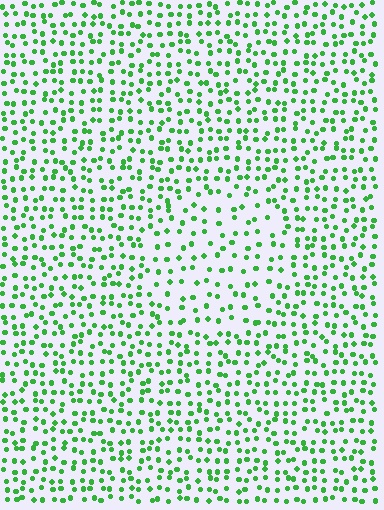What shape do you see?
I see a circle.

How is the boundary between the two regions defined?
The boundary is defined by a change in element density (approximately 1.7x ratio). All elements are the same color, size, and shape.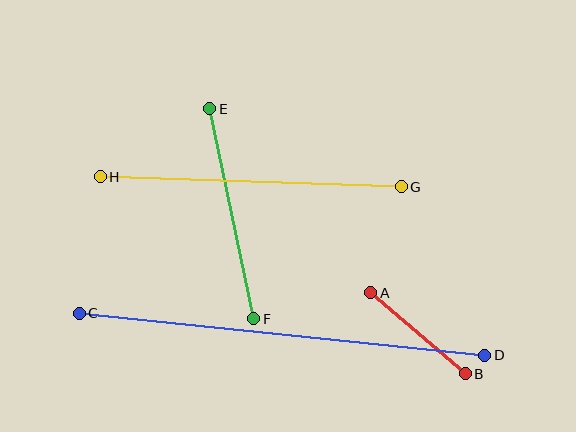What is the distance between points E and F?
The distance is approximately 215 pixels.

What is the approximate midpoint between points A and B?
The midpoint is at approximately (418, 333) pixels.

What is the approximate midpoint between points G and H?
The midpoint is at approximately (251, 182) pixels.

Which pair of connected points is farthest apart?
Points C and D are farthest apart.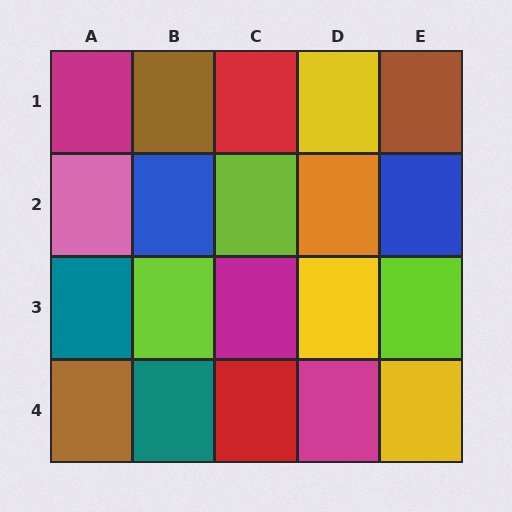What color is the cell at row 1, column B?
Brown.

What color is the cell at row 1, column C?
Red.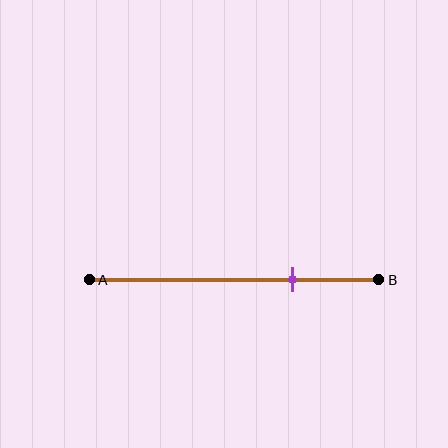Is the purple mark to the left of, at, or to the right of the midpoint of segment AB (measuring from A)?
The purple mark is to the right of the midpoint of segment AB.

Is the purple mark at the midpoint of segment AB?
No, the mark is at about 70% from A, not at the 50% midpoint.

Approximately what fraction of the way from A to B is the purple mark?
The purple mark is approximately 70% of the way from A to B.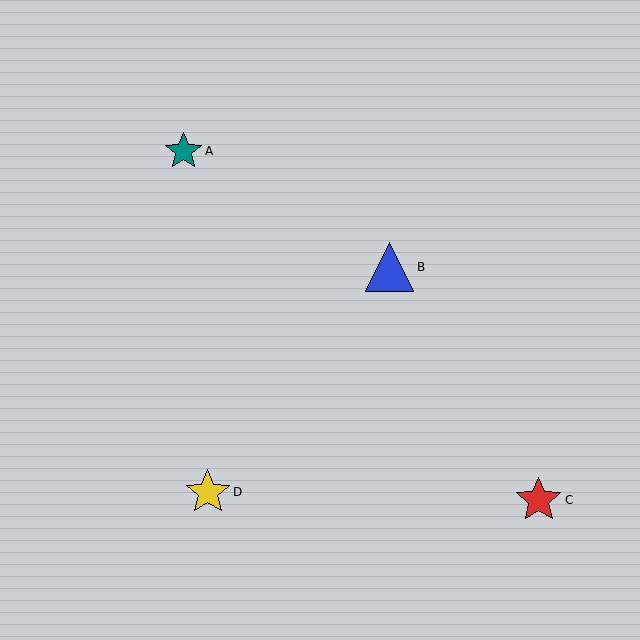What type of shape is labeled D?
Shape D is a yellow star.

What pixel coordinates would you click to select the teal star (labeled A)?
Click at (183, 151) to select the teal star A.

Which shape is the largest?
The blue triangle (labeled B) is the largest.